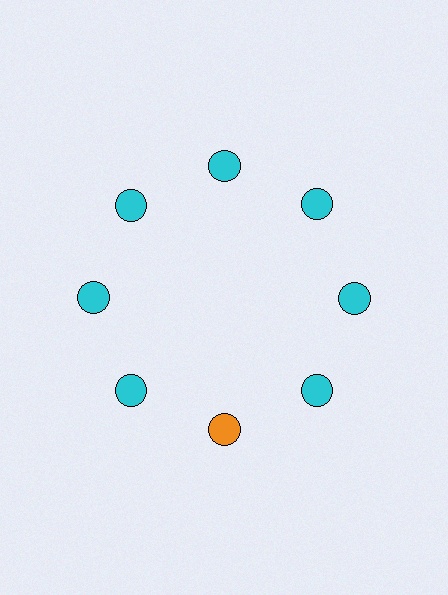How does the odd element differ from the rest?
It has a different color: orange instead of cyan.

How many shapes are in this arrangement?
There are 8 shapes arranged in a ring pattern.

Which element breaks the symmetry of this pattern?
The orange circle at roughly the 6 o'clock position breaks the symmetry. All other shapes are cyan circles.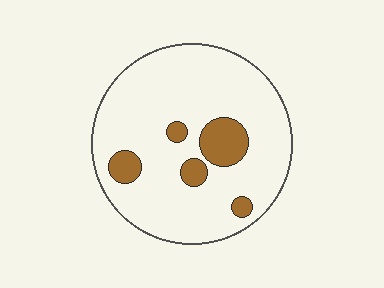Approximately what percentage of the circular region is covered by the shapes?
Approximately 15%.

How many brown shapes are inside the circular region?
5.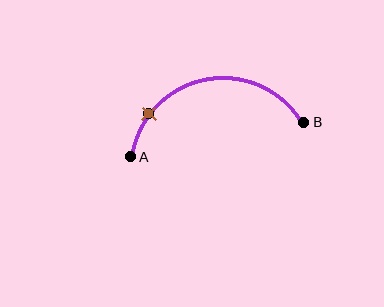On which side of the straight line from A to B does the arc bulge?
The arc bulges above the straight line connecting A and B.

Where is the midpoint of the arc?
The arc midpoint is the point on the curve farthest from the straight line joining A and B. It sits above that line.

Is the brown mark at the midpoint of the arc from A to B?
No. The brown mark lies on the arc but is closer to endpoint A. The arc midpoint would be at the point on the curve equidistant along the arc from both A and B.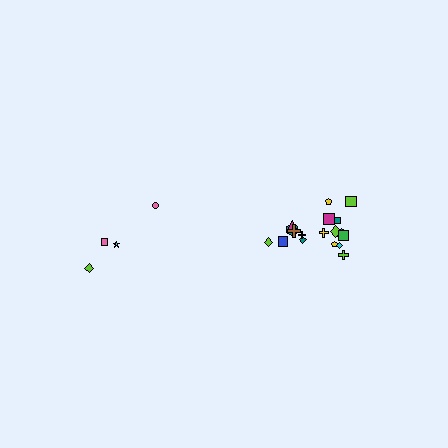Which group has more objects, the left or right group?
The right group.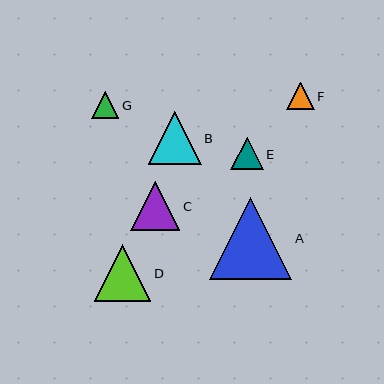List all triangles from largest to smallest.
From largest to smallest: A, D, B, C, E, F, G.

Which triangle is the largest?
Triangle A is the largest with a size of approximately 82 pixels.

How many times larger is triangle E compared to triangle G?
Triangle E is approximately 1.2 times the size of triangle G.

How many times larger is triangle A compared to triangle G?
Triangle A is approximately 3.0 times the size of triangle G.